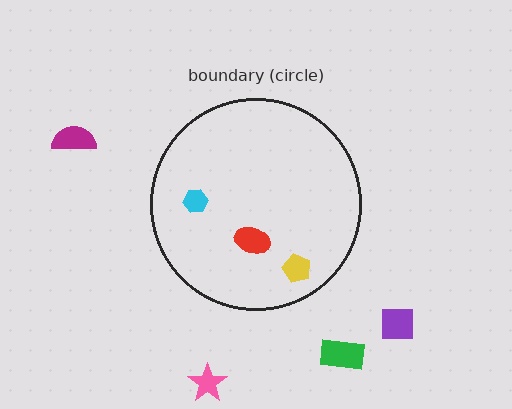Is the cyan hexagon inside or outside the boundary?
Inside.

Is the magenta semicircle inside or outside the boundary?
Outside.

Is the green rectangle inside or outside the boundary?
Outside.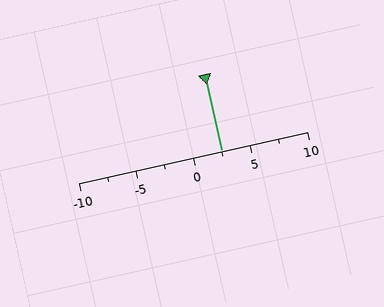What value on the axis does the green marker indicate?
The marker indicates approximately 2.5.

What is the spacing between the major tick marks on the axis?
The major ticks are spaced 5 apart.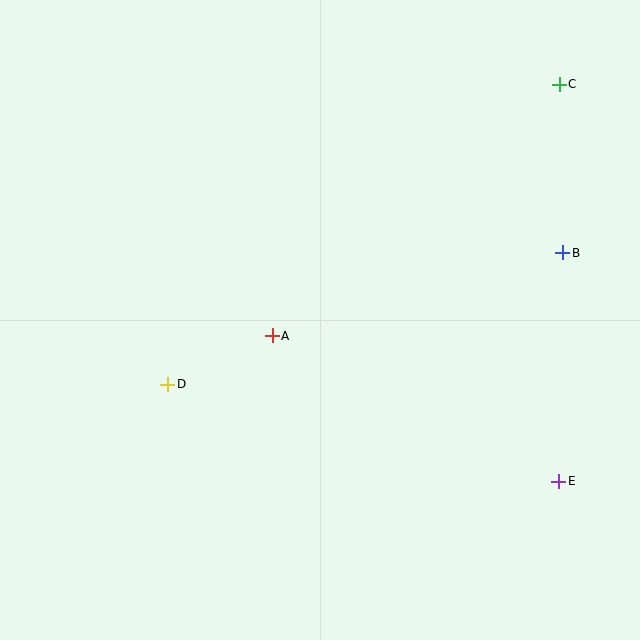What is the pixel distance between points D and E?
The distance between D and E is 403 pixels.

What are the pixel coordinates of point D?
Point D is at (168, 384).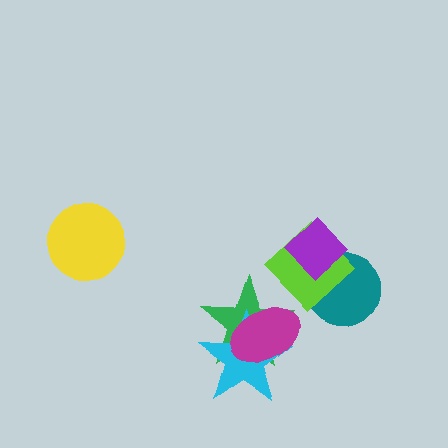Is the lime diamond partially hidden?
Yes, it is partially covered by another shape.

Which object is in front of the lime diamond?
The purple diamond is in front of the lime diamond.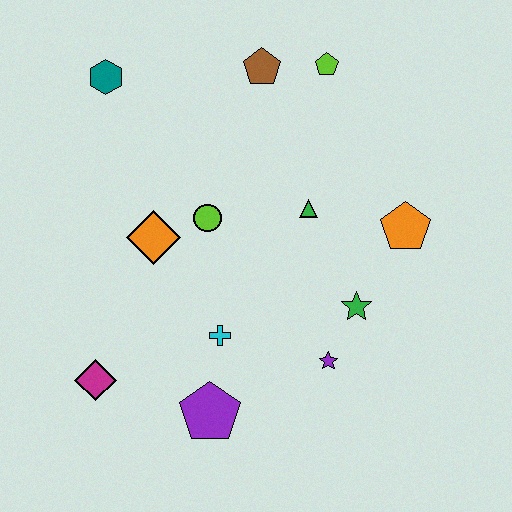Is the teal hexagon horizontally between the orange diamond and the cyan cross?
No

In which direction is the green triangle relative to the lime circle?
The green triangle is to the right of the lime circle.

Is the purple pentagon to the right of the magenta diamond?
Yes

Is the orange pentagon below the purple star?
No